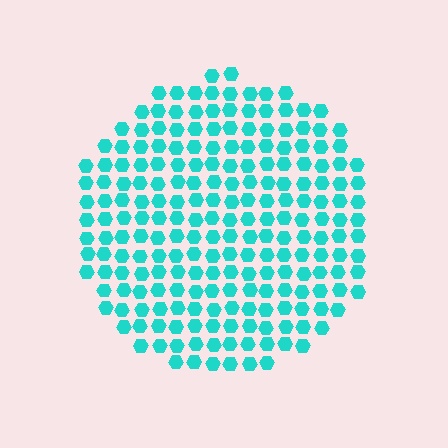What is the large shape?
The large shape is a circle.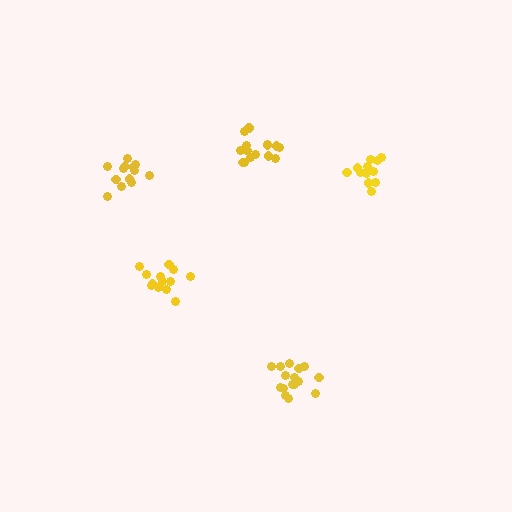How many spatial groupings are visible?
There are 5 spatial groupings.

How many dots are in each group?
Group 1: 12 dots, Group 2: 13 dots, Group 3: 15 dots, Group 4: 16 dots, Group 5: 13 dots (69 total).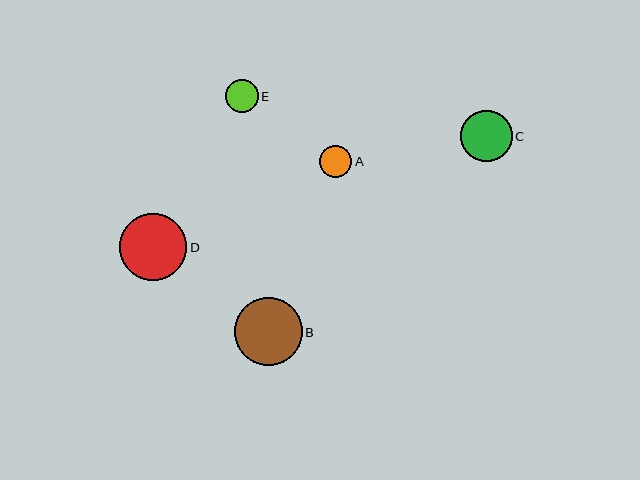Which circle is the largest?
Circle B is the largest with a size of approximately 68 pixels.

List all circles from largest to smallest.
From largest to smallest: B, D, C, E, A.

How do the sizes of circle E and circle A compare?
Circle E and circle A are approximately the same size.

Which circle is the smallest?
Circle A is the smallest with a size of approximately 32 pixels.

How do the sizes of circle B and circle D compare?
Circle B and circle D are approximately the same size.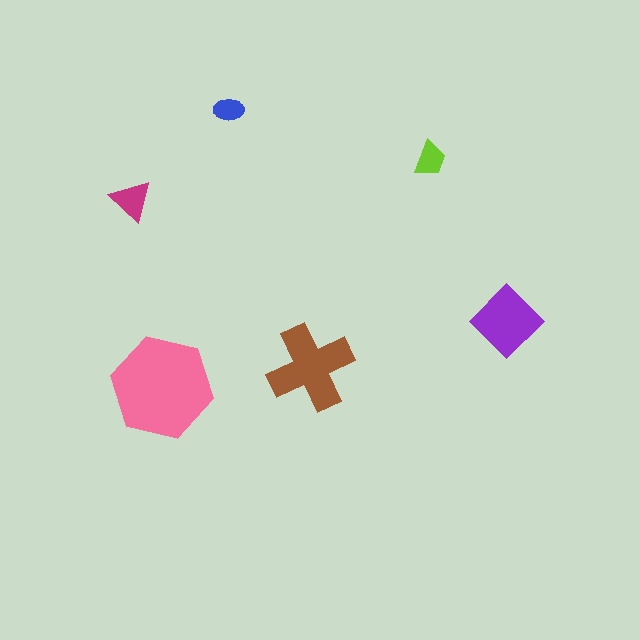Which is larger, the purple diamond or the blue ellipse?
The purple diamond.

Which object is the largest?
The pink hexagon.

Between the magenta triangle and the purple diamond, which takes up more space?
The purple diamond.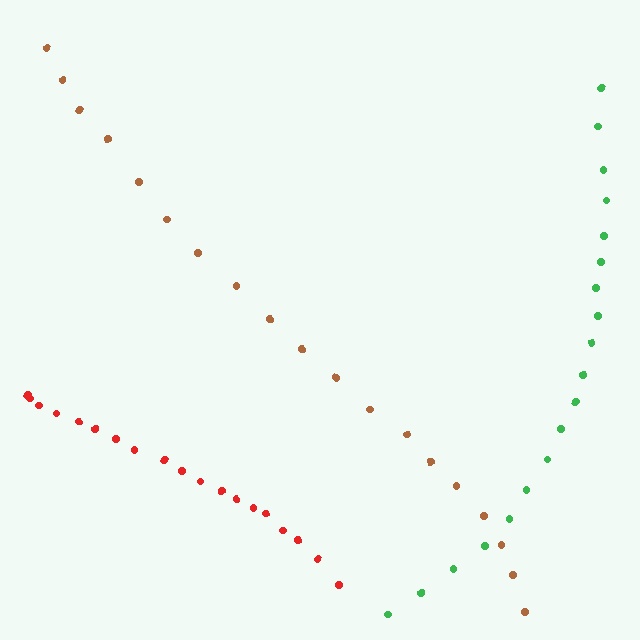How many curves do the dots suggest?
There are 3 distinct paths.